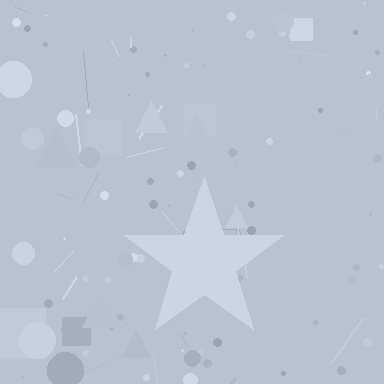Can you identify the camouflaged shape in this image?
The camouflaged shape is a star.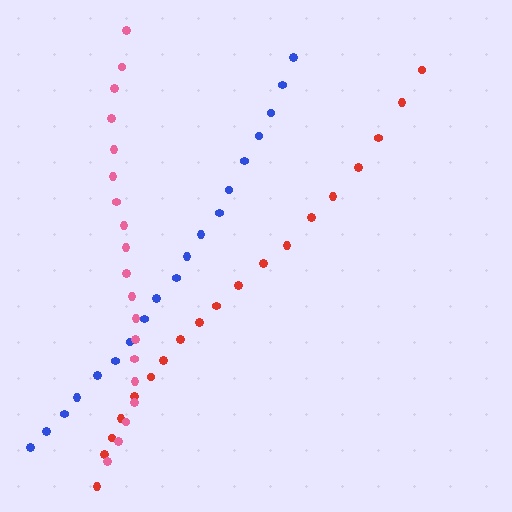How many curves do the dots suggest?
There are 3 distinct paths.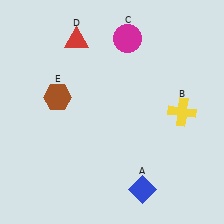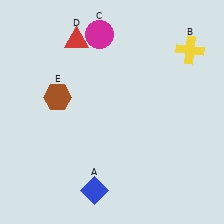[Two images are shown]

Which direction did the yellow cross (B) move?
The yellow cross (B) moved up.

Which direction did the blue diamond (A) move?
The blue diamond (A) moved left.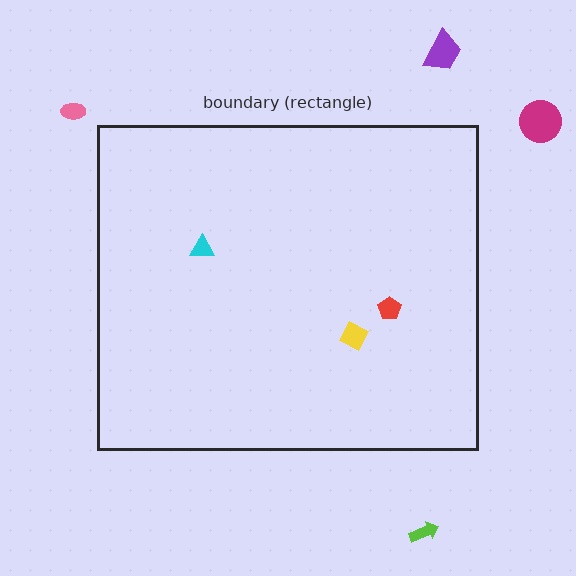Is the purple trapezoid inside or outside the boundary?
Outside.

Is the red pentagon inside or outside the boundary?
Inside.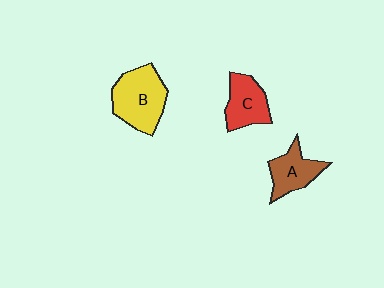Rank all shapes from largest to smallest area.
From largest to smallest: B (yellow), C (red), A (brown).